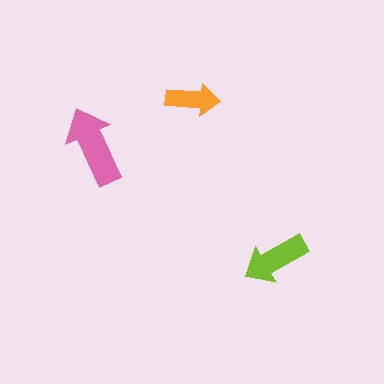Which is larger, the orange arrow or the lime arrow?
The lime one.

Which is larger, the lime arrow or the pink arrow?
The pink one.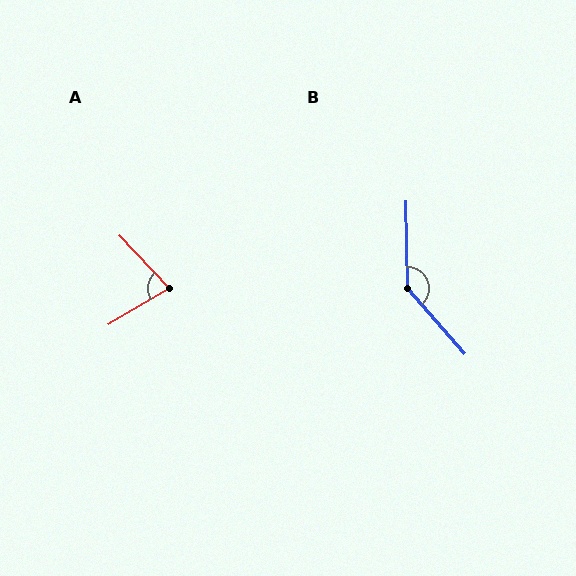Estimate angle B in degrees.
Approximately 140 degrees.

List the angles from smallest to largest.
A (78°), B (140°).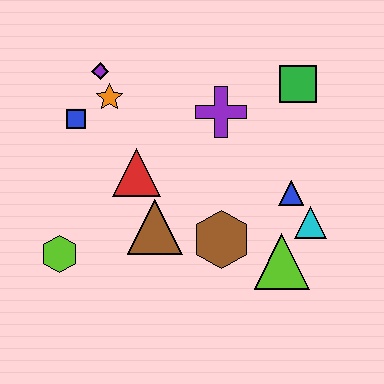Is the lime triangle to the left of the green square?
Yes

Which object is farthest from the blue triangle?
The lime hexagon is farthest from the blue triangle.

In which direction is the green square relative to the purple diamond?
The green square is to the right of the purple diamond.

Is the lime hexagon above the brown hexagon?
No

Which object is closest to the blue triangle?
The cyan triangle is closest to the blue triangle.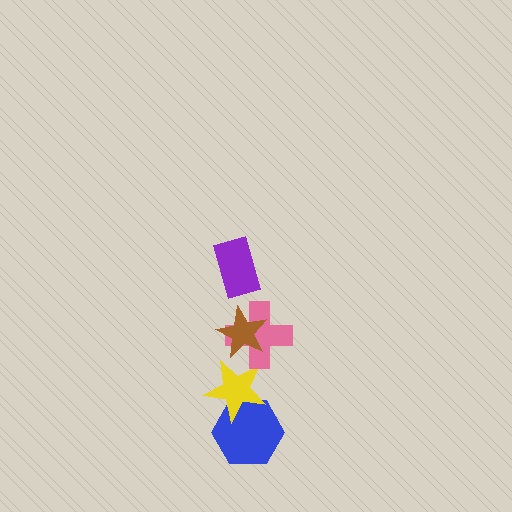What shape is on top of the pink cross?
The brown star is on top of the pink cross.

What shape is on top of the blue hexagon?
The yellow star is on top of the blue hexagon.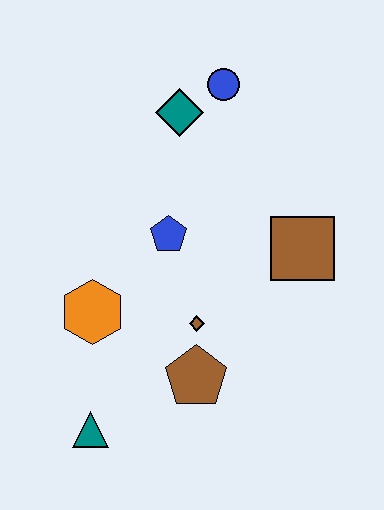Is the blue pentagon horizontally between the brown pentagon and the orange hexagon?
Yes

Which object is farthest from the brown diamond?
The blue circle is farthest from the brown diamond.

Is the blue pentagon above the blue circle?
No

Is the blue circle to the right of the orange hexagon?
Yes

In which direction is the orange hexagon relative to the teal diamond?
The orange hexagon is below the teal diamond.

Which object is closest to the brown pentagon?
The brown diamond is closest to the brown pentagon.